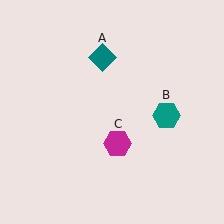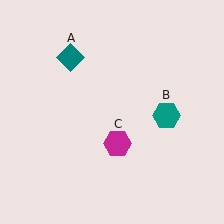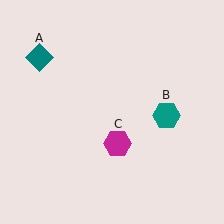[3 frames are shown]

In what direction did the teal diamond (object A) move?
The teal diamond (object A) moved left.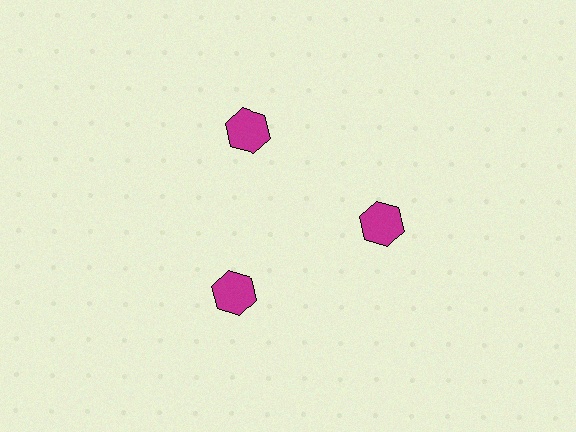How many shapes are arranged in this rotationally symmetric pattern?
There are 3 shapes, arranged in 3 groups of 1.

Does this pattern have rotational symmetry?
Yes, this pattern has 3-fold rotational symmetry. It looks the same after rotating 120 degrees around the center.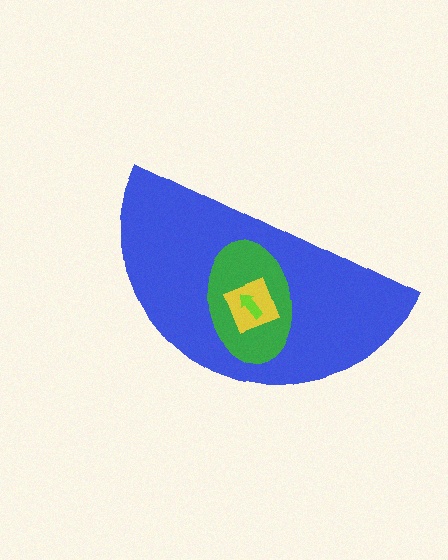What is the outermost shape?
The blue semicircle.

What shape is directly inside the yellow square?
The lime arrow.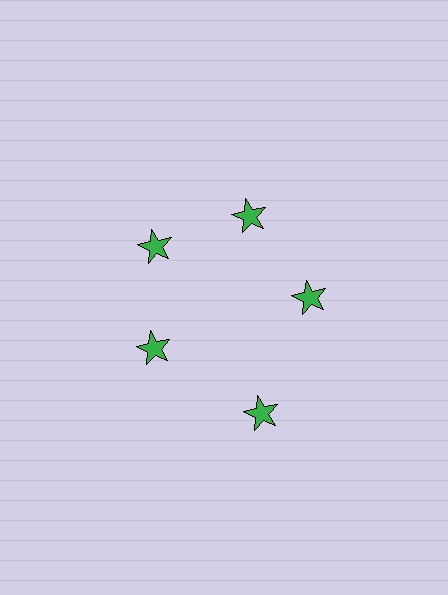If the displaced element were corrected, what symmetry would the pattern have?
It would have 5-fold rotational symmetry — the pattern would map onto itself every 72 degrees.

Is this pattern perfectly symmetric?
No. The 5 green stars are arranged in a ring, but one element near the 5 o'clock position is pushed outward from the center, breaking the 5-fold rotational symmetry.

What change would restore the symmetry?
The symmetry would be restored by moving it inward, back onto the ring so that all 5 stars sit at equal angles and equal distance from the center.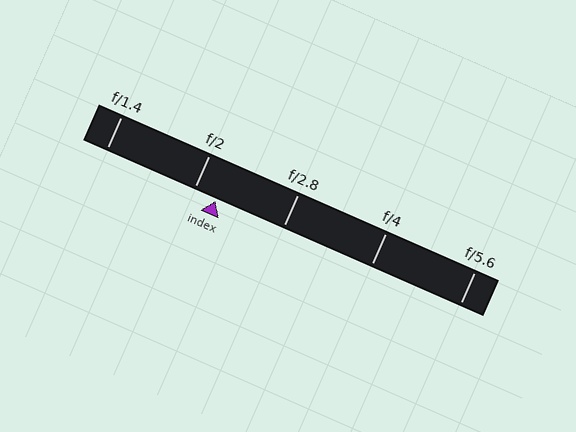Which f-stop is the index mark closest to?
The index mark is closest to f/2.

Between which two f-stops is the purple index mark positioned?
The index mark is between f/2 and f/2.8.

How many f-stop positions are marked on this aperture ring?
There are 5 f-stop positions marked.